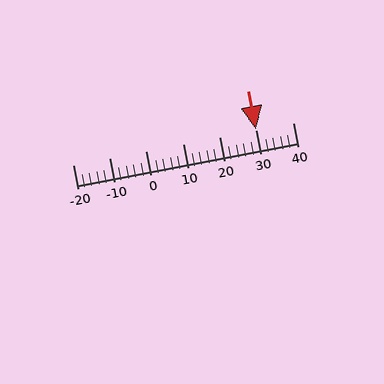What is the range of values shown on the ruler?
The ruler shows values from -20 to 40.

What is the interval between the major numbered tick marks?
The major tick marks are spaced 10 units apart.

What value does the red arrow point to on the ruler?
The red arrow points to approximately 30.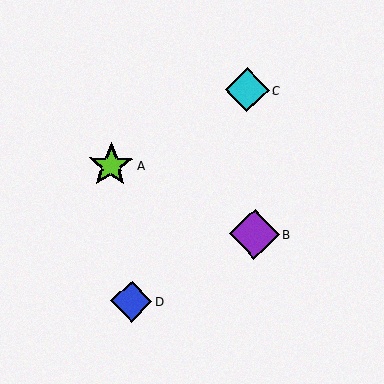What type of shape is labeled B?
Shape B is a purple diamond.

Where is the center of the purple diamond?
The center of the purple diamond is at (254, 235).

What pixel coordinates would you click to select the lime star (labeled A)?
Click at (111, 165) to select the lime star A.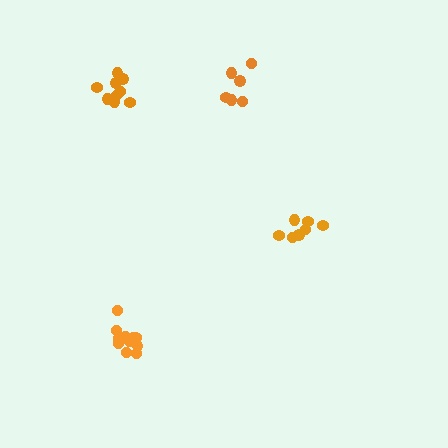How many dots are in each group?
Group 1: 7 dots, Group 2: 6 dots, Group 3: 11 dots, Group 4: 11 dots (35 total).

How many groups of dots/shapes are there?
There are 4 groups.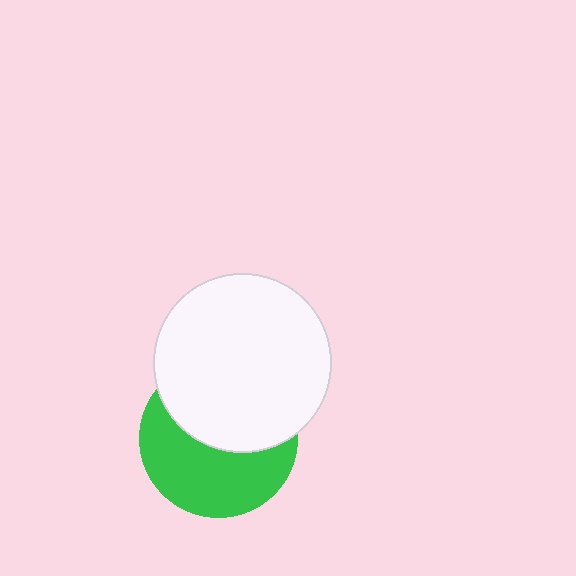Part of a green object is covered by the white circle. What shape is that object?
It is a circle.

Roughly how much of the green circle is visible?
About half of it is visible (roughly 52%).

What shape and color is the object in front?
The object in front is a white circle.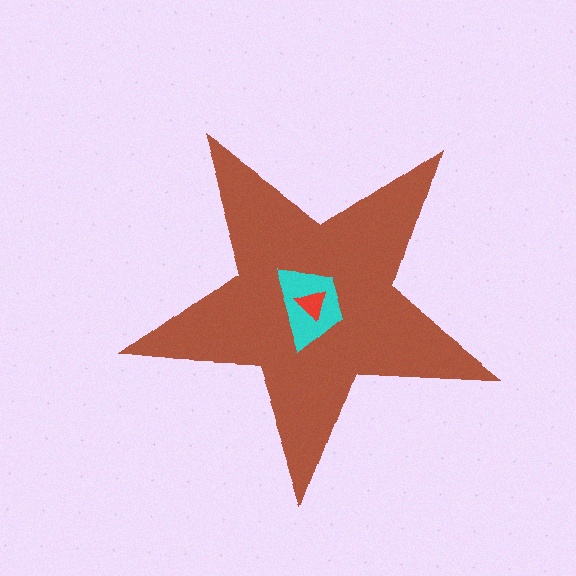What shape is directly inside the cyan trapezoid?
The red triangle.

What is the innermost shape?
The red triangle.